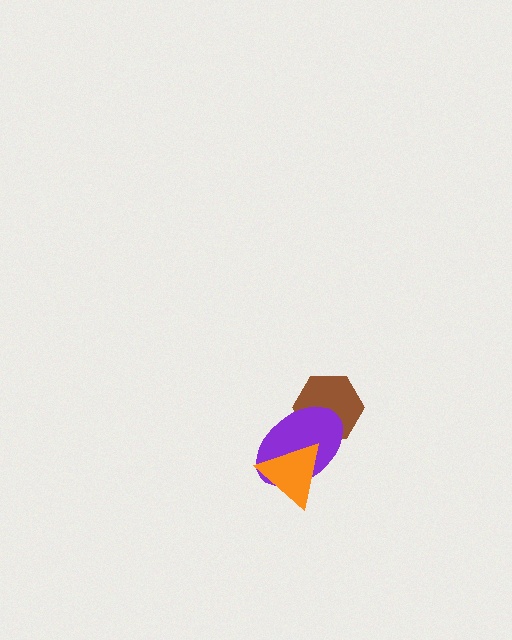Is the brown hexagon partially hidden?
Yes, it is partially covered by another shape.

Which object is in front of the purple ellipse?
The orange triangle is in front of the purple ellipse.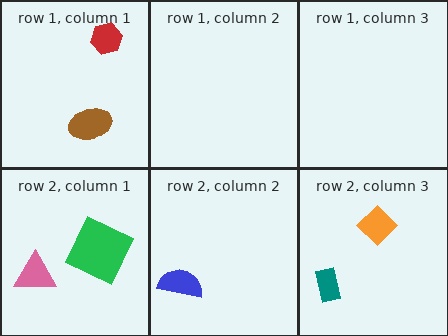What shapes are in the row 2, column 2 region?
The blue semicircle.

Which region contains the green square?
The row 2, column 1 region.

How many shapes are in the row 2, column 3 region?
2.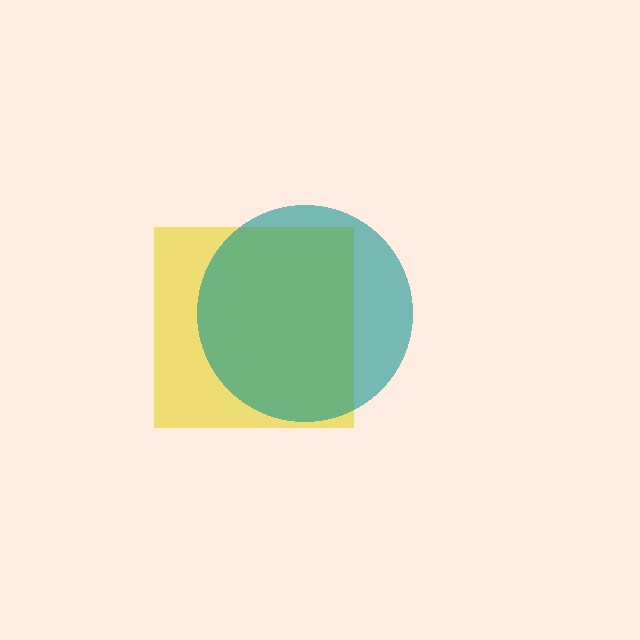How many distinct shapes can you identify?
There are 2 distinct shapes: a yellow square, a teal circle.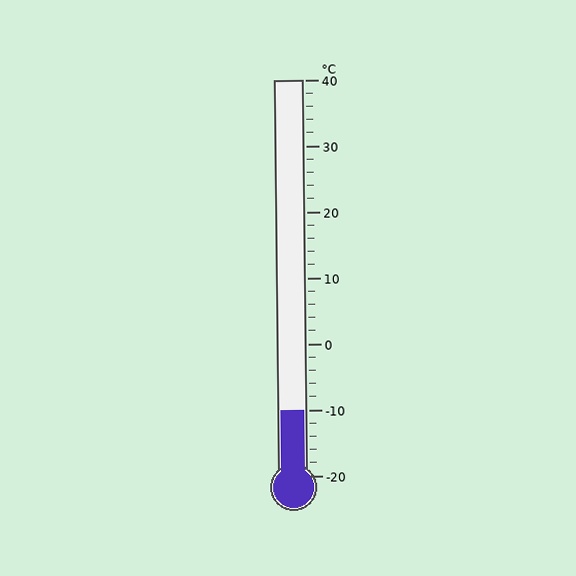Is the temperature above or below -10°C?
The temperature is at -10°C.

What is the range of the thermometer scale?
The thermometer scale ranges from -20°C to 40°C.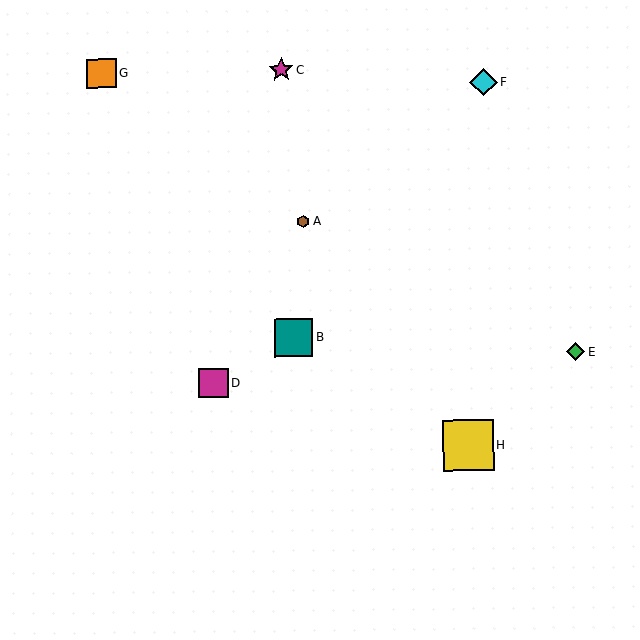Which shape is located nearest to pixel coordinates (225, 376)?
The magenta square (labeled D) at (213, 383) is nearest to that location.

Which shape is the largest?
The yellow square (labeled H) is the largest.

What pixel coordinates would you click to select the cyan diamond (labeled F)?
Click at (484, 82) to select the cyan diamond F.